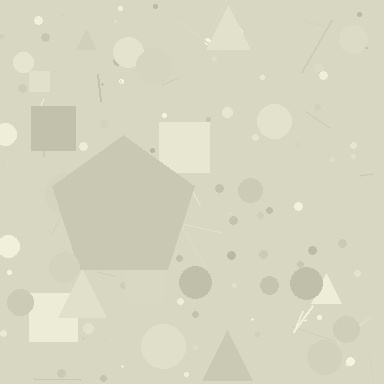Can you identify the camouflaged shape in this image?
The camouflaged shape is a pentagon.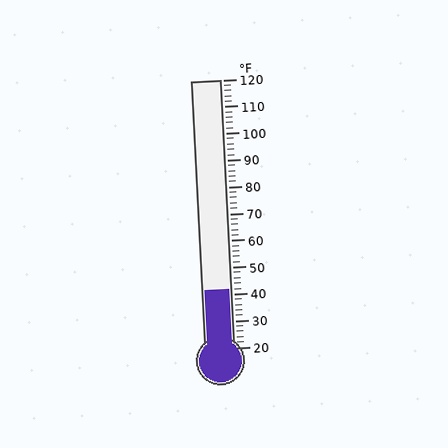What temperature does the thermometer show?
The thermometer shows approximately 42°F.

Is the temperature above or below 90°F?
The temperature is below 90°F.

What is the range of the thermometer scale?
The thermometer scale ranges from 20°F to 120°F.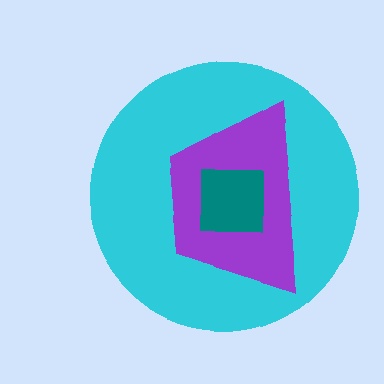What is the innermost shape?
The teal square.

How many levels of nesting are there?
3.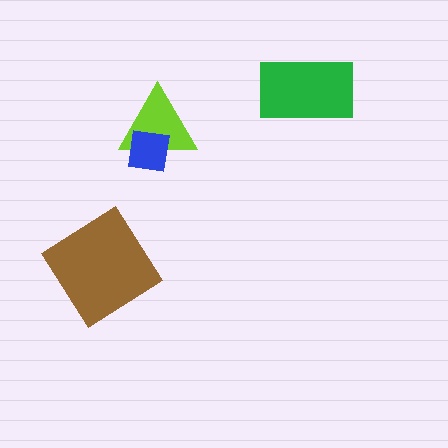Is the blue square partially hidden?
No, no other shape covers it.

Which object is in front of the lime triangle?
The blue square is in front of the lime triangle.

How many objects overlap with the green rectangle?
0 objects overlap with the green rectangle.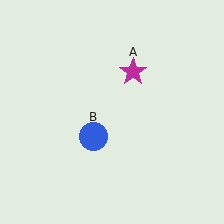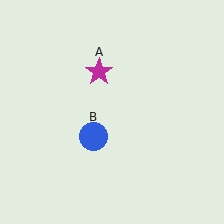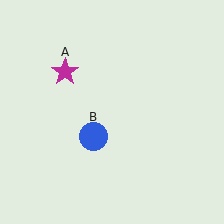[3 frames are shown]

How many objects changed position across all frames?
1 object changed position: magenta star (object A).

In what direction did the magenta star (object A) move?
The magenta star (object A) moved left.